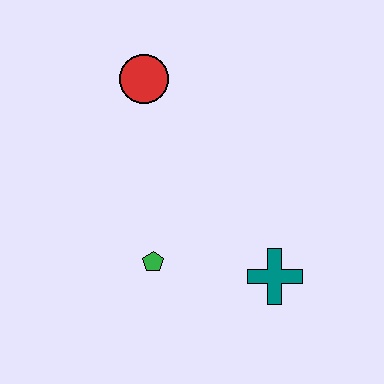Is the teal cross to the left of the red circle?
No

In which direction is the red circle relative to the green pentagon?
The red circle is above the green pentagon.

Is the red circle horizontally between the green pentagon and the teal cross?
No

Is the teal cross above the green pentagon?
No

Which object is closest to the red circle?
The green pentagon is closest to the red circle.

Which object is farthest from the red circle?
The teal cross is farthest from the red circle.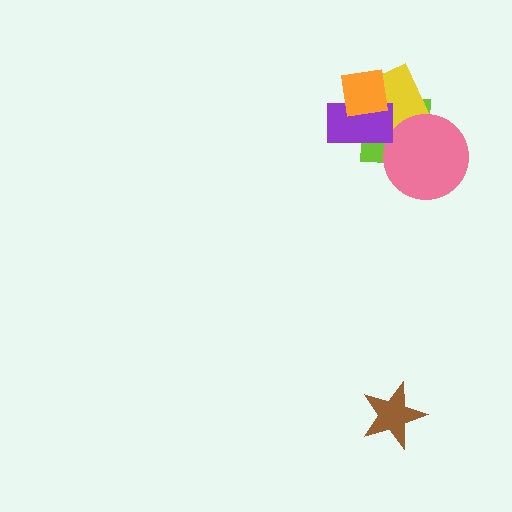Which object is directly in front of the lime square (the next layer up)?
The yellow square is directly in front of the lime square.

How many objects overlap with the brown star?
0 objects overlap with the brown star.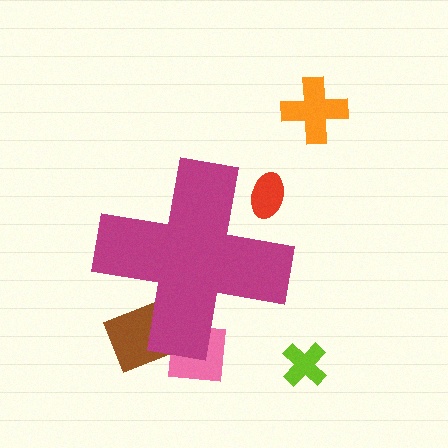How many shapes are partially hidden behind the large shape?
3 shapes are partially hidden.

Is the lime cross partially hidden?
No, the lime cross is fully visible.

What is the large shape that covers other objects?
A magenta cross.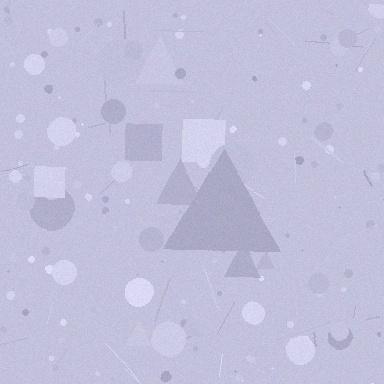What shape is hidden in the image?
A triangle is hidden in the image.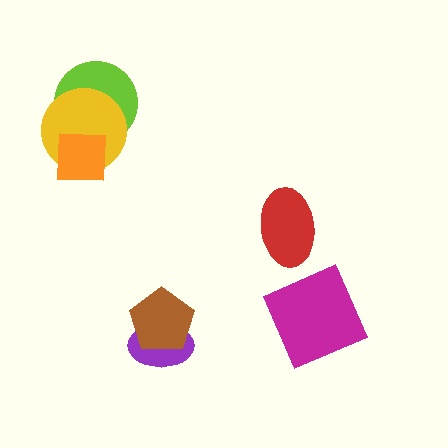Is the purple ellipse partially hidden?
Yes, it is partially covered by another shape.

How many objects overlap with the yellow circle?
2 objects overlap with the yellow circle.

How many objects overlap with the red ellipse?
0 objects overlap with the red ellipse.